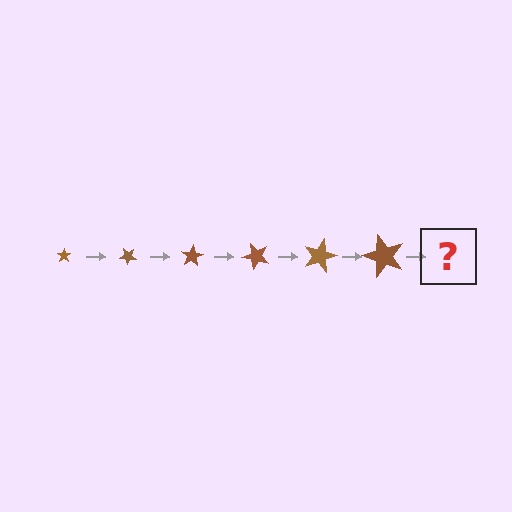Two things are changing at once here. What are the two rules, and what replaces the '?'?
The two rules are that the star grows larger each step and it rotates 40 degrees each step. The '?' should be a star, larger than the previous one and rotated 240 degrees from the start.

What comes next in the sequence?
The next element should be a star, larger than the previous one and rotated 240 degrees from the start.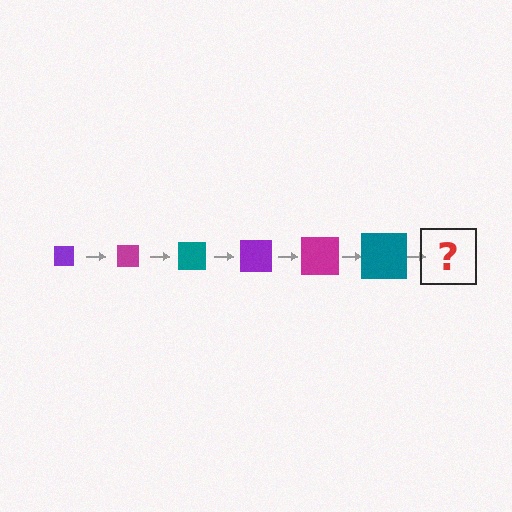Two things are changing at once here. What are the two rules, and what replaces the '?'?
The two rules are that the square grows larger each step and the color cycles through purple, magenta, and teal. The '?' should be a purple square, larger than the previous one.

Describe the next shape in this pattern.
It should be a purple square, larger than the previous one.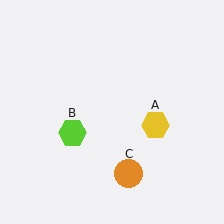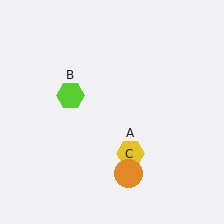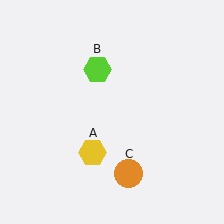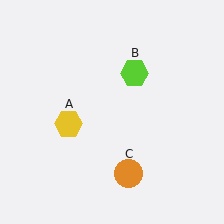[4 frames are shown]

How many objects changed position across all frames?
2 objects changed position: yellow hexagon (object A), lime hexagon (object B).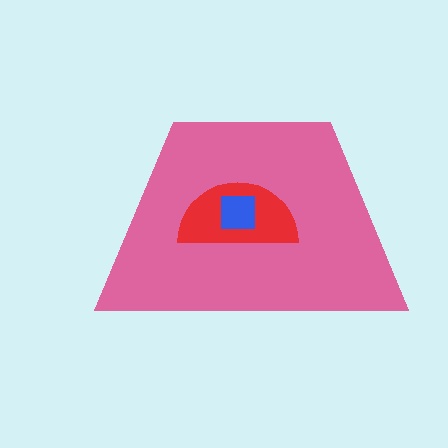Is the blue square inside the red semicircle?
Yes.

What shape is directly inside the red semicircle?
The blue square.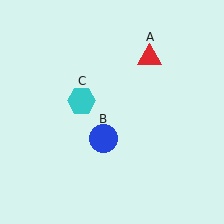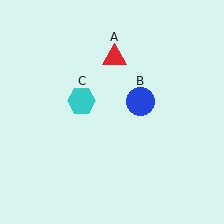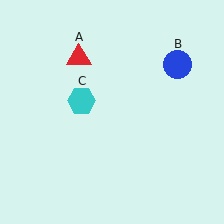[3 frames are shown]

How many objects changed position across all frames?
2 objects changed position: red triangle (object A), blue circle (object B).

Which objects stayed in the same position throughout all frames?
Cyan hexagon (object C) remained stationary.